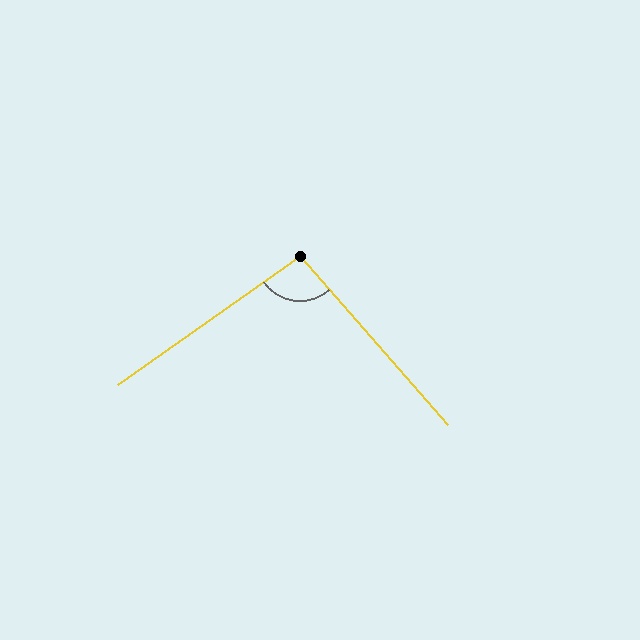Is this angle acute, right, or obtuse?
It is obtuse.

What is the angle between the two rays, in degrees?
Approximately 96 degrees.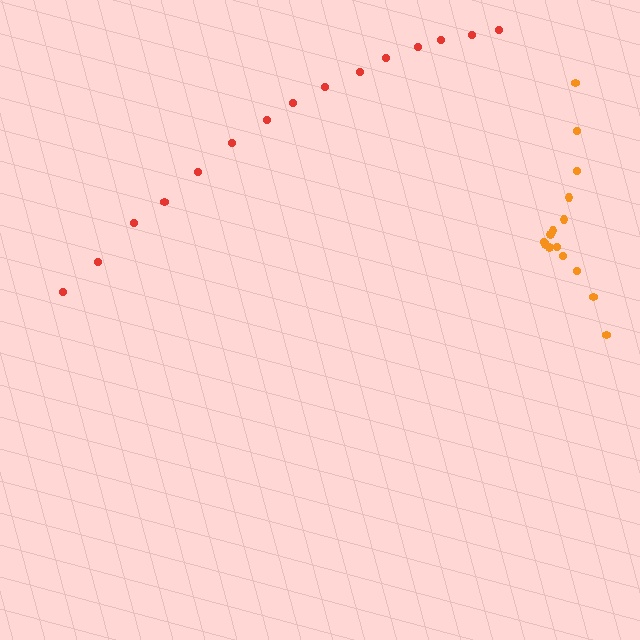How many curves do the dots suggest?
There are 2 distinct paths.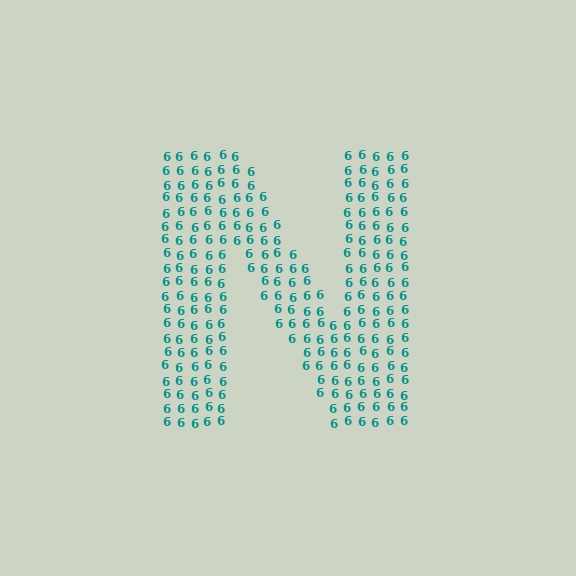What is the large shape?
The large shape is the letter N.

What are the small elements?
The small elements are digit 6's.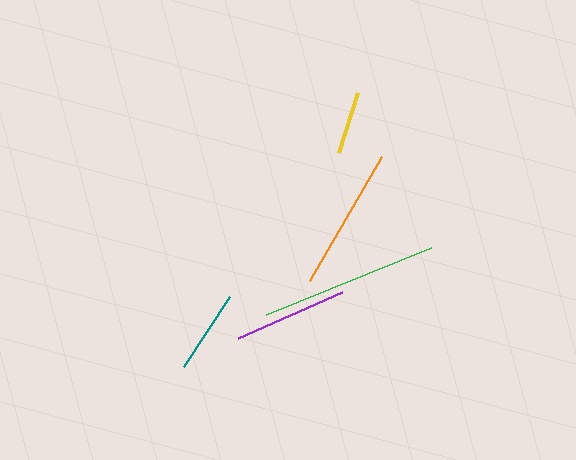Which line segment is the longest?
The green line is the longest at approximately 179 pixels.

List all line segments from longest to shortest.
From longest to shortest: green, orange, purple, teal, yellow.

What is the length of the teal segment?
The teal segment is approximately 83 pixels long.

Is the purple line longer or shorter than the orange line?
The orange line is longer than the purple line.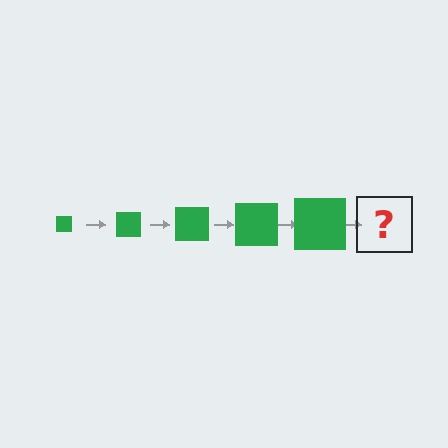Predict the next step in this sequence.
The next step is a green square, larger than the previous one.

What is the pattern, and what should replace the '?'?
The pattern is that the square gets progressively larger each step. The '?' should be a green square, larger than the previous one.